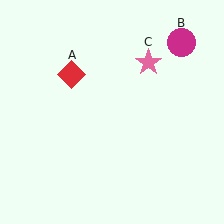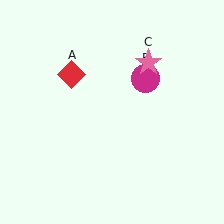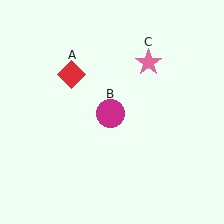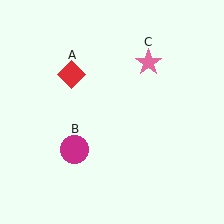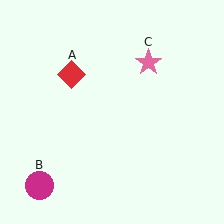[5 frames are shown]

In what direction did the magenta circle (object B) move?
The magenta circle (object B) moved down and to the left.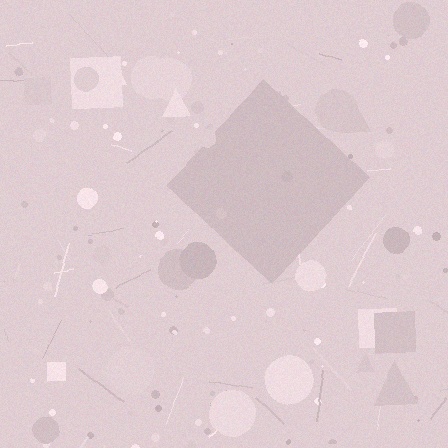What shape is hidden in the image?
A diamond is hidden in the image.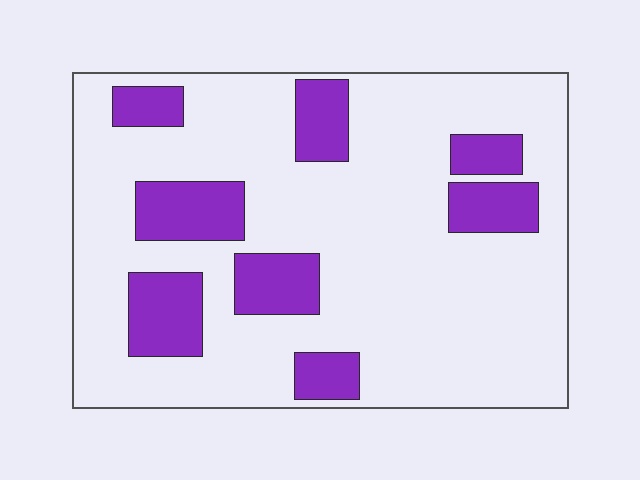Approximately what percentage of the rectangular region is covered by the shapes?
Approximately 20%.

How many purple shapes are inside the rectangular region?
8.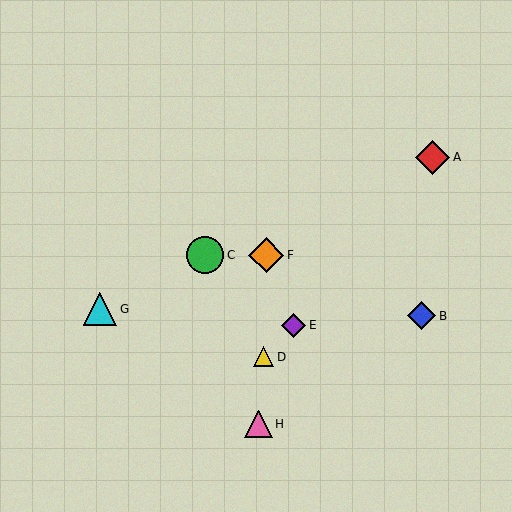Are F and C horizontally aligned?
Yes, both are at y≈255.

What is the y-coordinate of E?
Object E is at y≈326.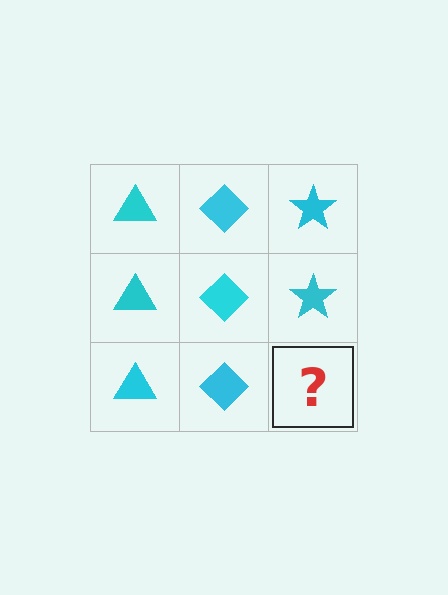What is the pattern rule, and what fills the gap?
The rule is that each column has a consistent shape. The gap should be filled with a cyan star.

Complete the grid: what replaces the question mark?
The question mark should be replaced with a cyan star.